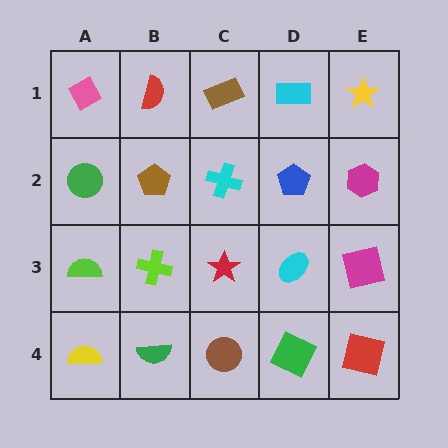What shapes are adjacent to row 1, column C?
A cyan cross (row 2, column C), a red semicircle (row 1, column B), a cyan rectangle (row 1, column D).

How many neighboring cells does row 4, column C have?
3.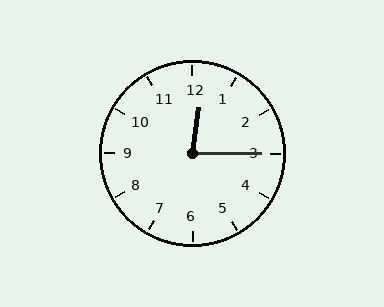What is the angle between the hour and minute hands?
Approximately 82 degrees.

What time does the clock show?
12:15.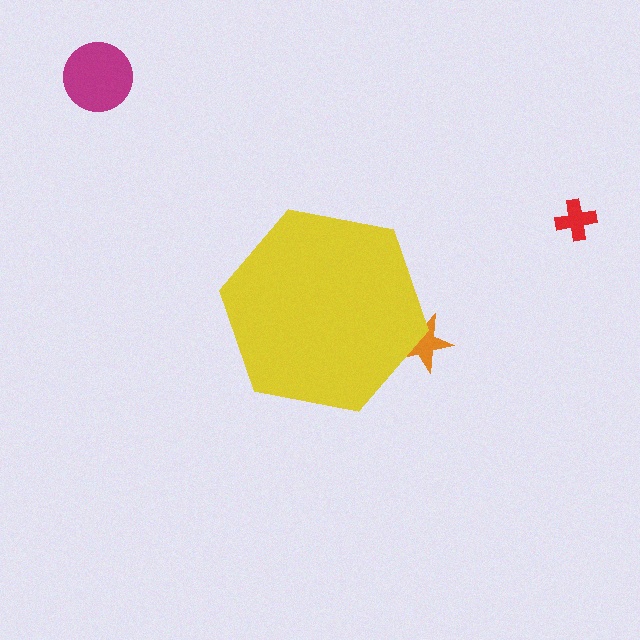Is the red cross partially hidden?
No, the red cross is fully visible.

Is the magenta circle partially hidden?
No, the magenta circle is fully visible.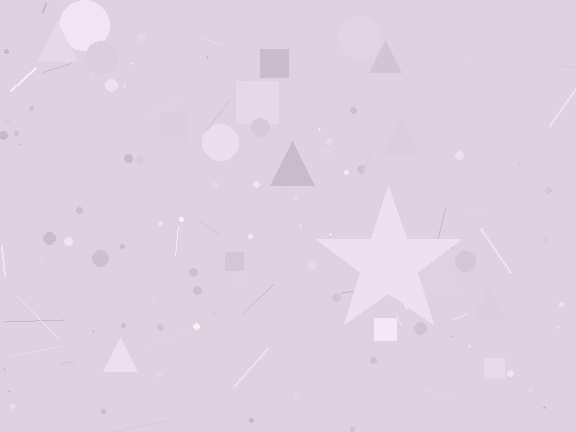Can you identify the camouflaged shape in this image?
The camouflaged shape is a star.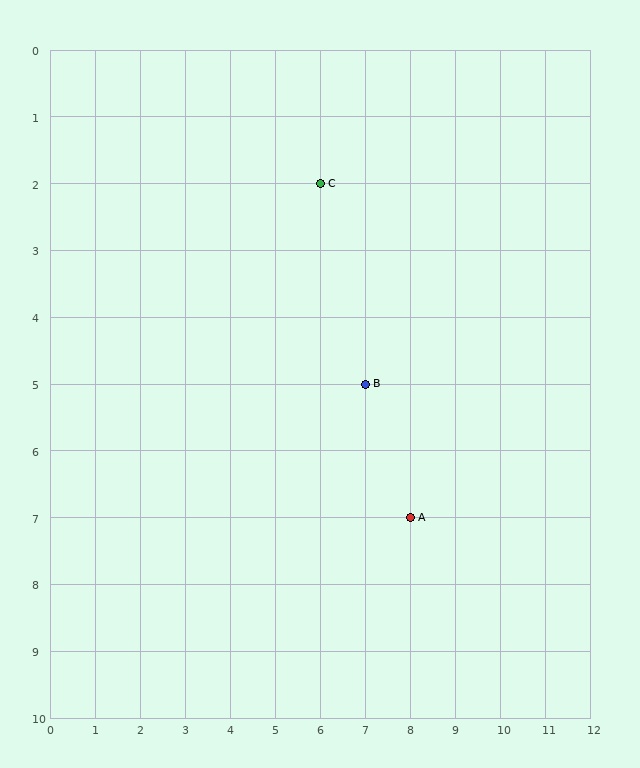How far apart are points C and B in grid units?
Points C and B are 1 column and 3 rows apart (about 3.2 grid units diagonally).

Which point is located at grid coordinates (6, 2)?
Point C is at (6, 2).